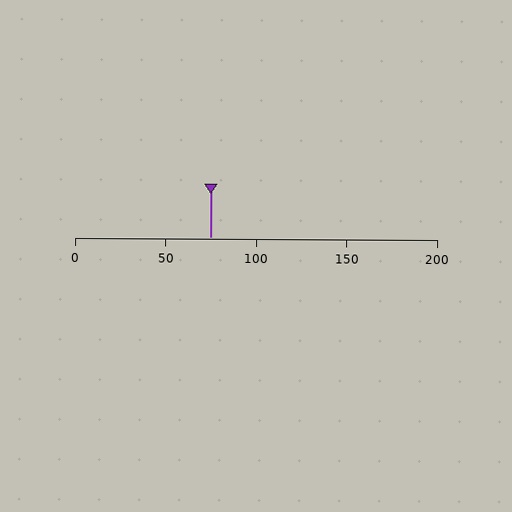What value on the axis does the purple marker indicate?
The marker indicates approximately 75.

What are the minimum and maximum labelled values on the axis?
The axis runs from 0 to 200.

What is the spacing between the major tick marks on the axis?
The major ticks are spaced 50 apart.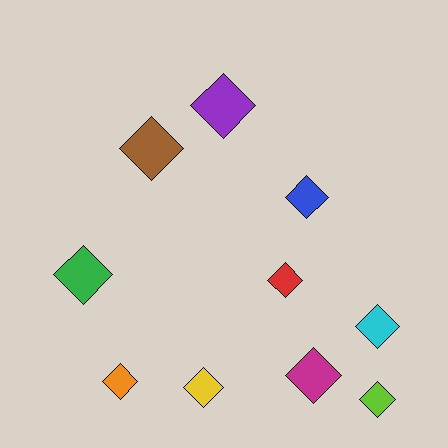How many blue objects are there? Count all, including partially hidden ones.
There is 1 blue object.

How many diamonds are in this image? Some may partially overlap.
There are 10 diamonds.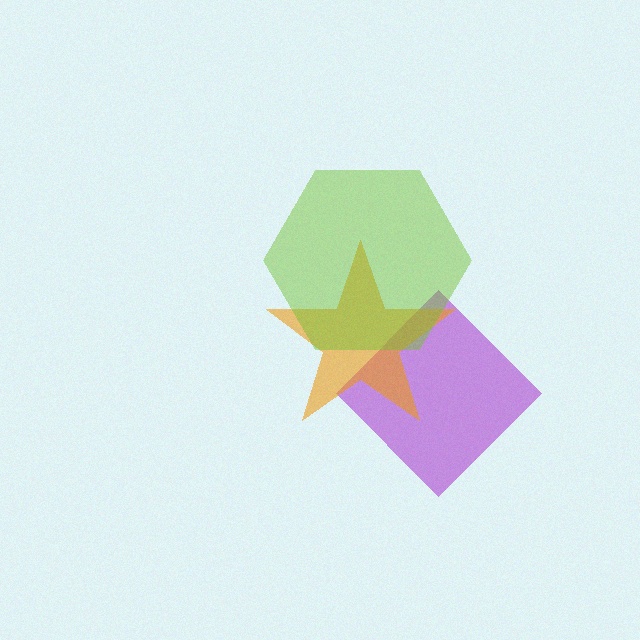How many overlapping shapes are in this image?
There are 3 overlapping shapes in the image.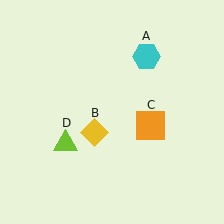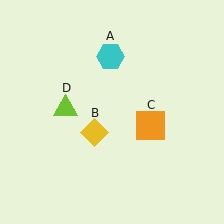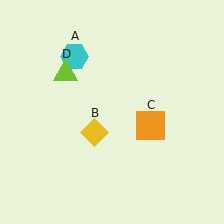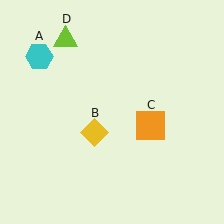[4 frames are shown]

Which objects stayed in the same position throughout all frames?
Yellow diamond (object B) and orange square (object C) remained stationary.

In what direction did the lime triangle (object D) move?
The lime triangle (object D) moved up.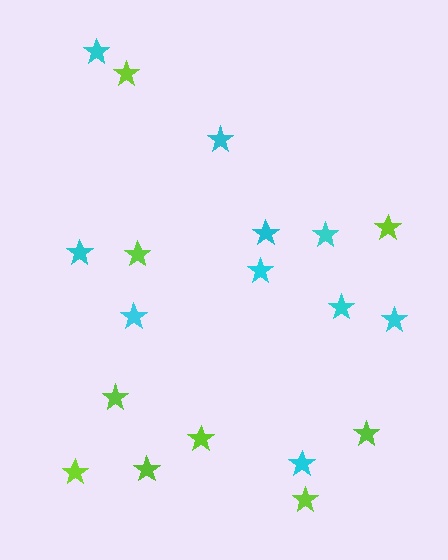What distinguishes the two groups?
There are 2 groups: one group of cyan stars (10) and one group of lime stars (9).